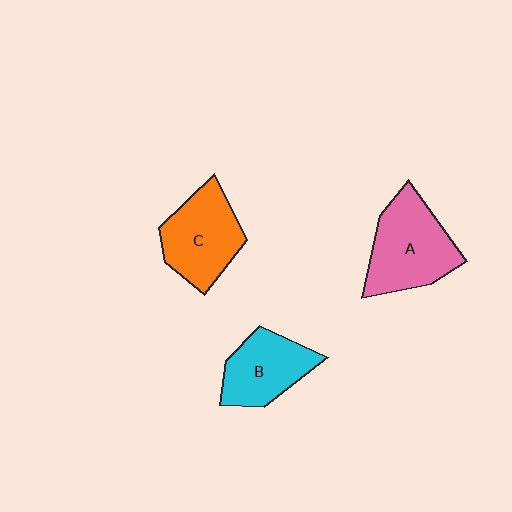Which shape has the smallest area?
Shape B (cyan).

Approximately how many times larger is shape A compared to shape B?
Approximately 1.3 times.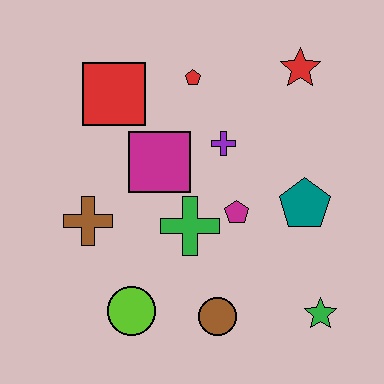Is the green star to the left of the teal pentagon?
No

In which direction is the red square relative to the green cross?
The red square is above the green cross.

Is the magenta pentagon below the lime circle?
No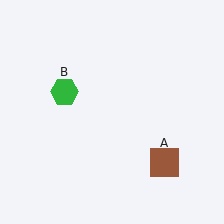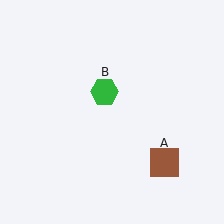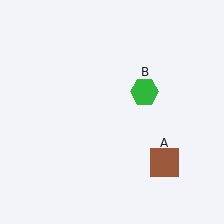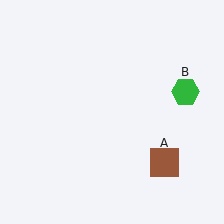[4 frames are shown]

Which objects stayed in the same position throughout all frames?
Brown square (object A) remained stationary.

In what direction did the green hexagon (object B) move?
The green hexagon (object B) moved right.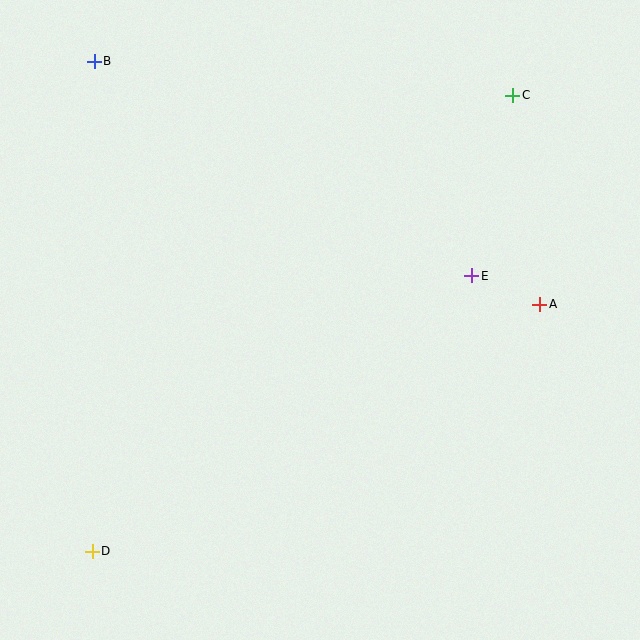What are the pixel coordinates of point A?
Point A is at (540, 304).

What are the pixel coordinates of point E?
Point E is at (471, 276).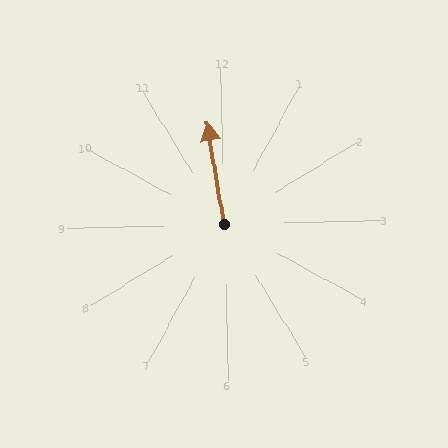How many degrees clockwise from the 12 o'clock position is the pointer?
Approximately 352 degrees.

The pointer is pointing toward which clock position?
Roughly 12 o'clock.